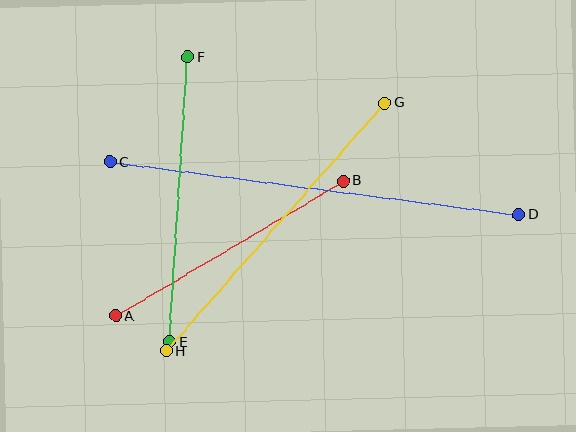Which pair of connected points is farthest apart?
Points C and D are farthest apart.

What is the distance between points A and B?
The distance is approximately 265 pixels.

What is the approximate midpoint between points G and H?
The midpoint is at approximately (276, 227) pixels.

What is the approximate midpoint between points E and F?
The midpoint is at approximately (179, 199) pixels.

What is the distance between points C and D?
The distance is approximately 412 pixels.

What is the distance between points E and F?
The distance is approximately 285 pixels.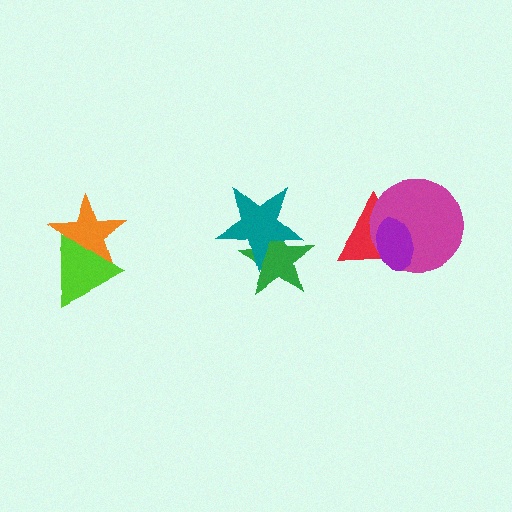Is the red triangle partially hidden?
Yes, it is partially covered by another shape.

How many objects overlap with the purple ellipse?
2 objects overlap with the purple ellipse.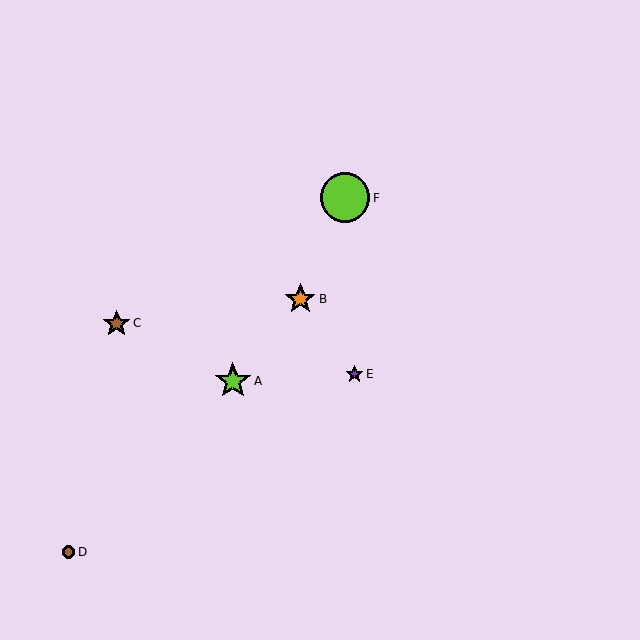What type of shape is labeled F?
Shape F is a lime circle.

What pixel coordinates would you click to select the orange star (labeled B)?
Click at (300, 299) to select the orange star B.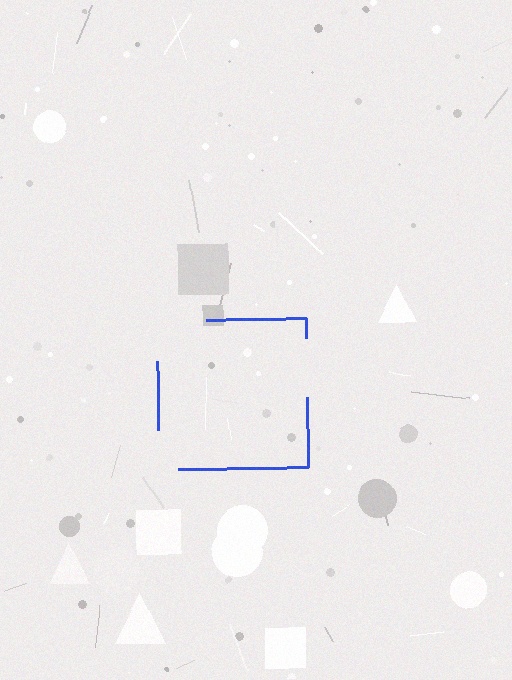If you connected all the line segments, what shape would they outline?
They would outline a square.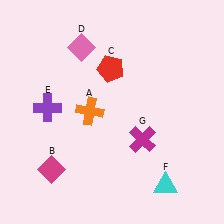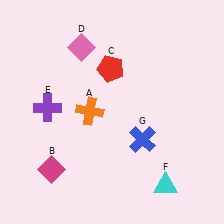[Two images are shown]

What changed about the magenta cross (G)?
In Image 1, G is magenta. In Image 2, it changed to blue.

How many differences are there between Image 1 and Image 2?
There is 1 difference between the two images.